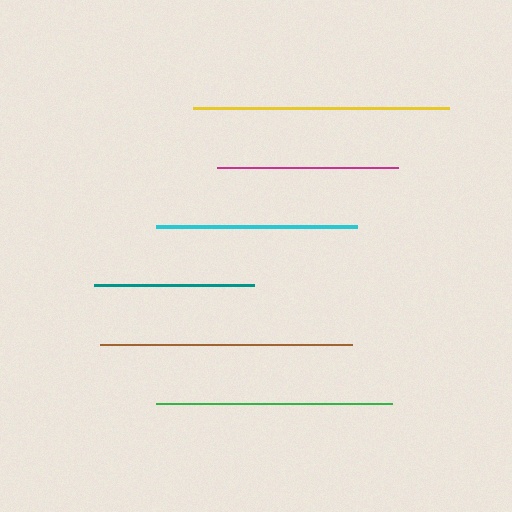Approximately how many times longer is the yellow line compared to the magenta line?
The yellow line is approximately 1.4 times the length of the magenta line.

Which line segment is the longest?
The yellow line is the longest at approximately 257 pixels.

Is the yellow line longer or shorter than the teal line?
The yellow line is longer than the teal line.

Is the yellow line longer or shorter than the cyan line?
The yellow line is longer than the cyan line.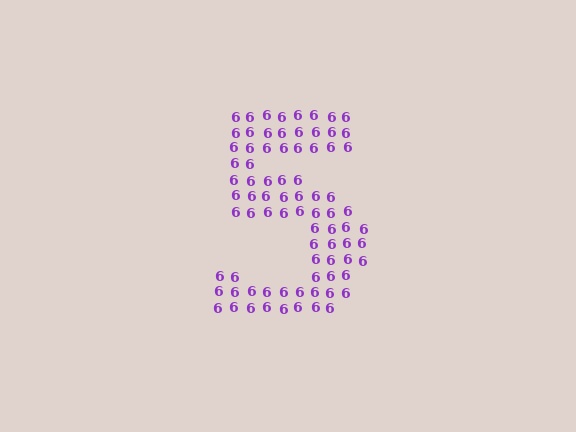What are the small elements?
The small elements are digit 6's.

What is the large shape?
The large shape is the digit 5.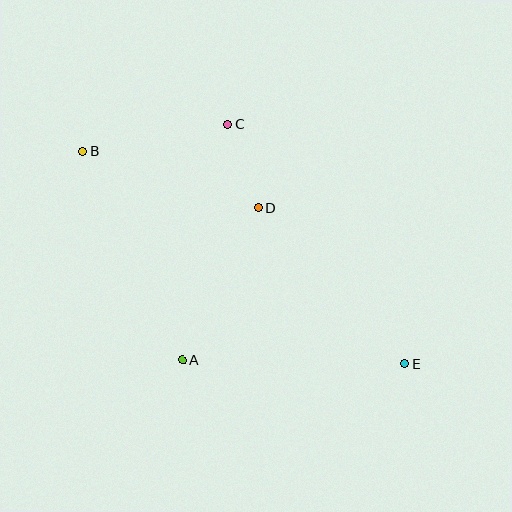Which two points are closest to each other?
Points C and D are closest to each other.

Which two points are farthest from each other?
Points B and E are farthest from each other.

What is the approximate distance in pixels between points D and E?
The distance between D and E is approximately 214 pixels.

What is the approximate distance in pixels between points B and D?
The distance between B and D is approximately 185 pixels.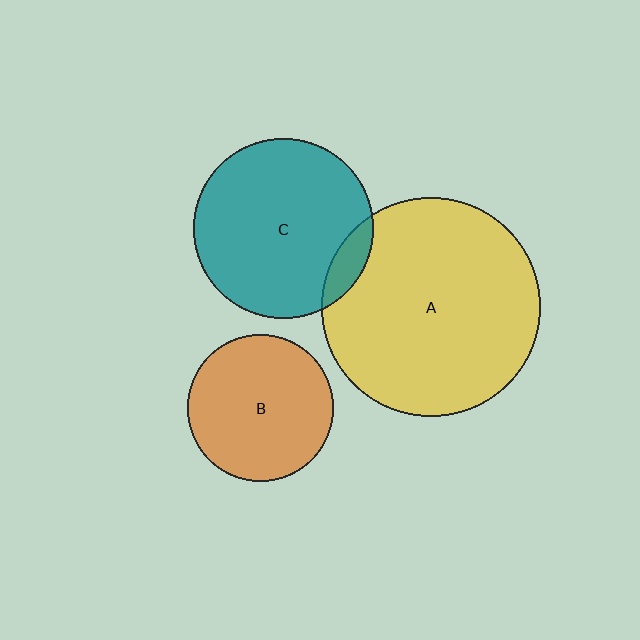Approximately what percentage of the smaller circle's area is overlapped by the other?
Approximately 10%.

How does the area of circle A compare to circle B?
Approximately 2.2 times.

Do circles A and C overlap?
Yes.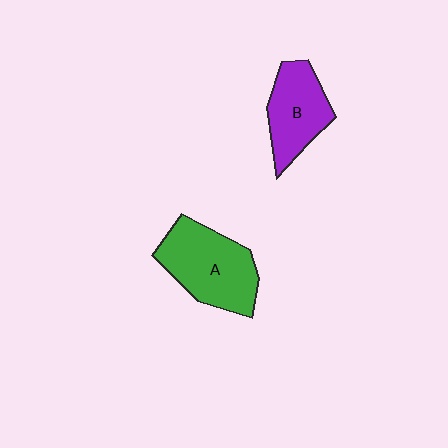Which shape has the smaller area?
Shape B (purple).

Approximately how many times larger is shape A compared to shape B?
Approximately 1.3 times.